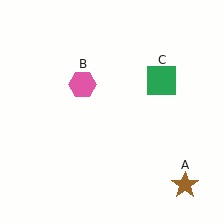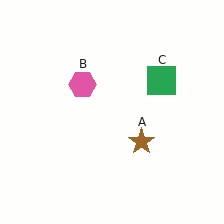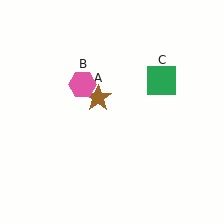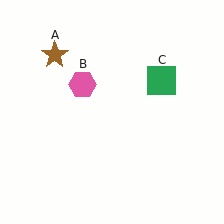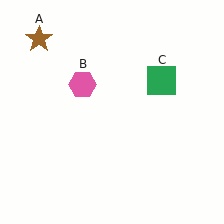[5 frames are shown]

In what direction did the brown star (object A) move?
The brown star (object A) moved up and to the left.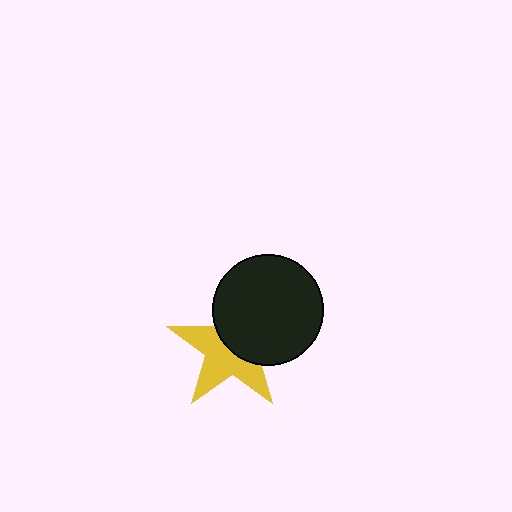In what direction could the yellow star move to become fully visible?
The yellow star could move toward the lower-left. That would shift it out from behind the black circle entirely.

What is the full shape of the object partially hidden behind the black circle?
The partially hidden object is a yellow star.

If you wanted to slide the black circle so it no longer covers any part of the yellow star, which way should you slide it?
Slide it toward the upper-right — that is the most direct way to separate the two shapes.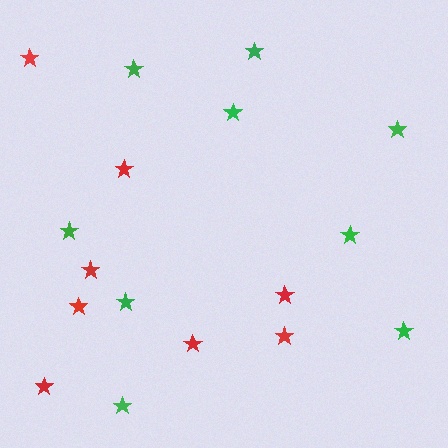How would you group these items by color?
There are 2 groups: one group of green stars (9) and one group of red stars (8).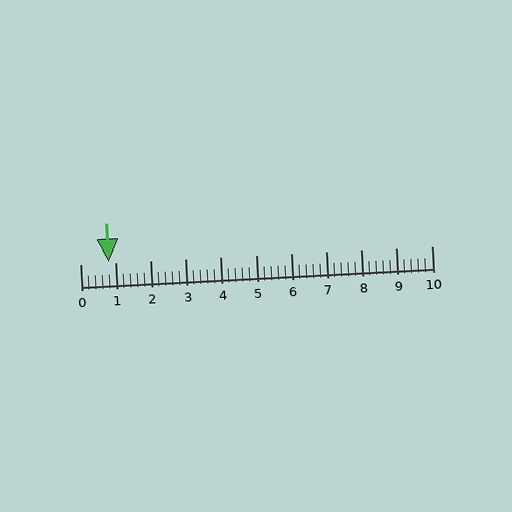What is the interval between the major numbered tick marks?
The major tick marks are spaced 1 units apart.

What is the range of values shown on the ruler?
The ruler shows values from 0 to 10.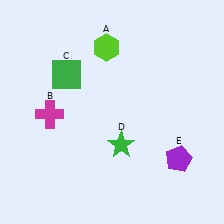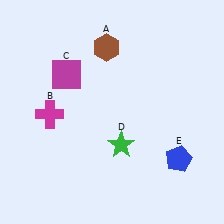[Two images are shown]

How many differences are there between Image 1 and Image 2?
There are 3 differences between the two images.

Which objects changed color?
A changed from lime to brown. C changed from green to magenta. E changed from purple to blue.